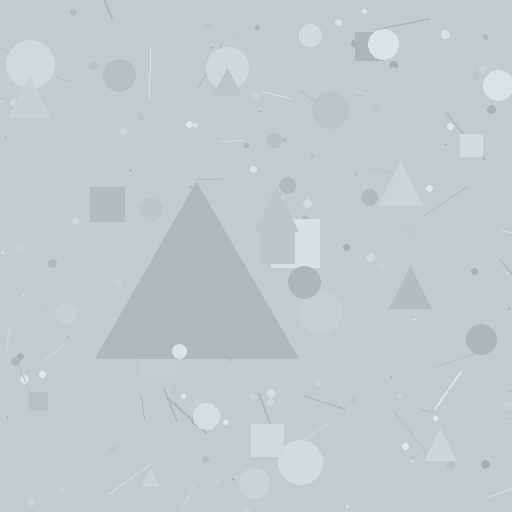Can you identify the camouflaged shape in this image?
The camouflaged shape is a triangle.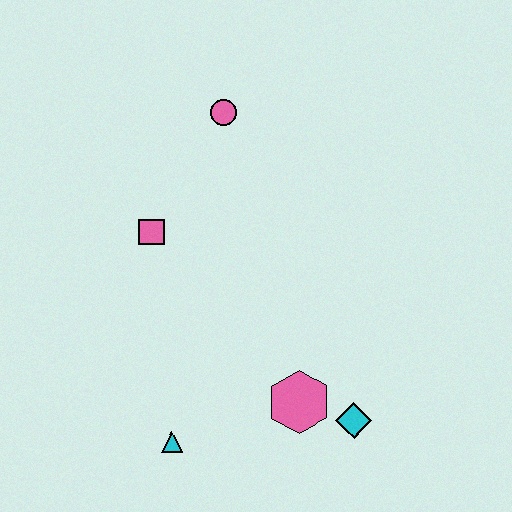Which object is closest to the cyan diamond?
The pink hexagon is closest to the cyan diamond.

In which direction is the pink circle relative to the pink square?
The pink circle is above the pink square.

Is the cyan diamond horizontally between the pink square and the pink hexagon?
No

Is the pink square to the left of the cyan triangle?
Yes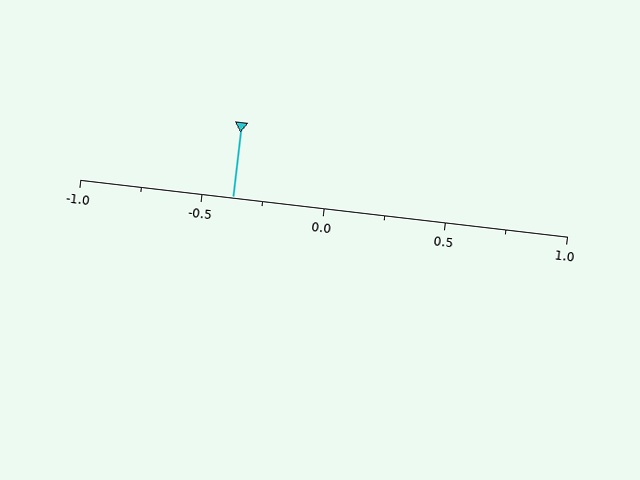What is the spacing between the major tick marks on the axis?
The major ticks are spaced 0.5 apart.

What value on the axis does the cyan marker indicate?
The marker indicates approximately -0.38.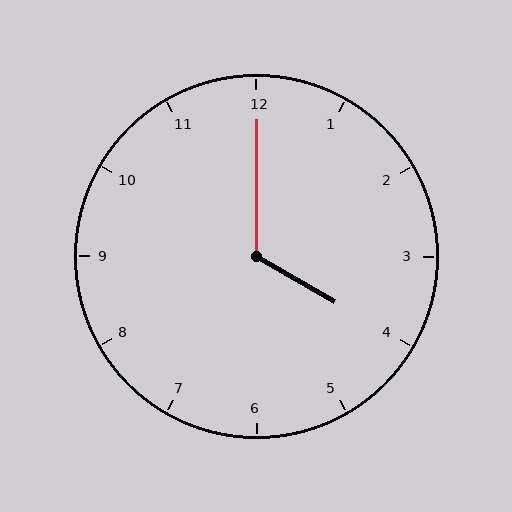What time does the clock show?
4:00.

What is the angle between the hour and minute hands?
Approximately 120 degrees.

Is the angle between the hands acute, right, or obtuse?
It is obtuse.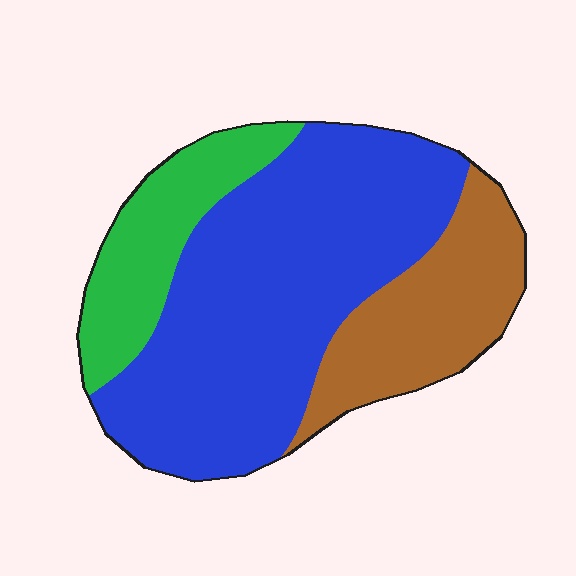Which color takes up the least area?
Green, at roughly 20%.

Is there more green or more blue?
Blue.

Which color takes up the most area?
Blue, at roughly 60%.